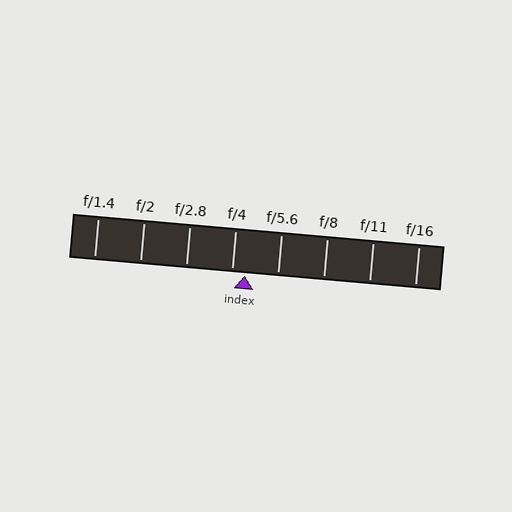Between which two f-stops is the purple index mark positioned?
The index mark is between f/4 and f/5.6.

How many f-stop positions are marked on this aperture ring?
There are 8 f-stop positions marked.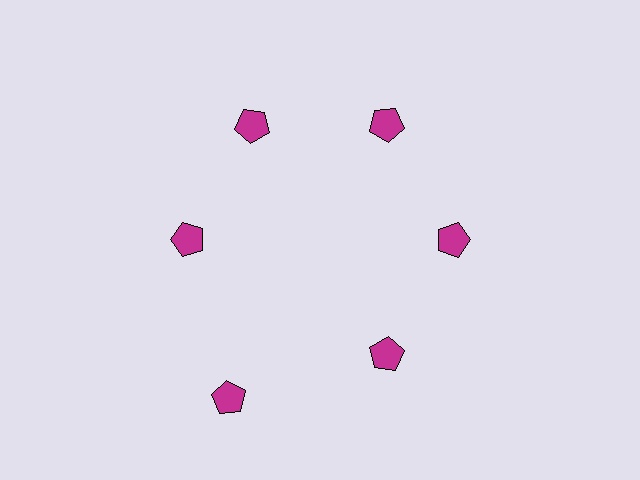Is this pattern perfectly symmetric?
No. The 6 magenta pentagons are arranged in a ring, but one element near the 7 o'clock position is pushed outward from the center, breaking the 6-fold rotational symmetry.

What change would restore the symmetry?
The symmetry would be restored by moving it inward, back onto the ring so that all 6 pentagons sit at equal angles and equal distance from the center.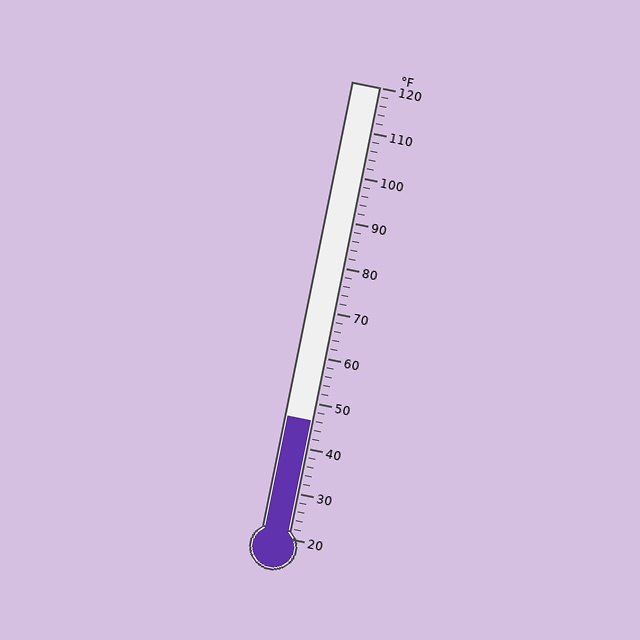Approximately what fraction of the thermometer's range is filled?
The thermometer is filled to approximately 25% of its range.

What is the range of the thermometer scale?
The thermometer scale ranges from 20°F to 120°F.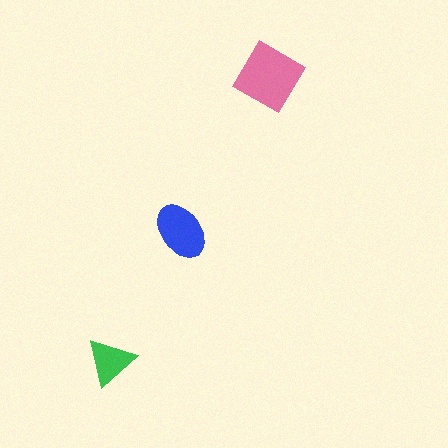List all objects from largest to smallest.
The pink diamond, the blue ellipse, the green triangle.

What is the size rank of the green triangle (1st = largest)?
3rd.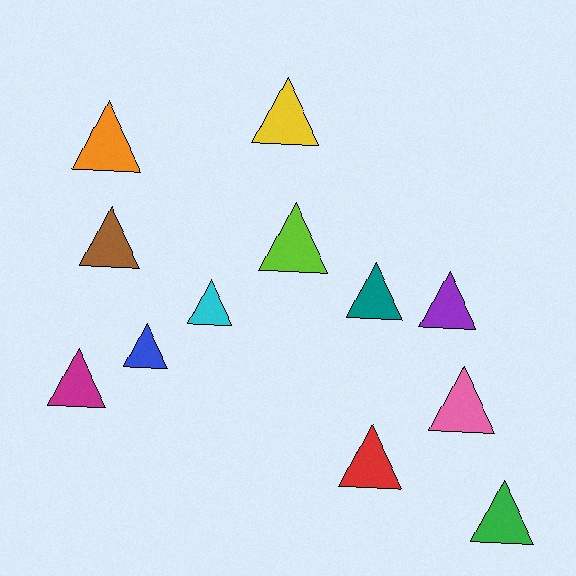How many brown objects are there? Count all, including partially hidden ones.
There is 1 brown object.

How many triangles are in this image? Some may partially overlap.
There are 12 triangles.